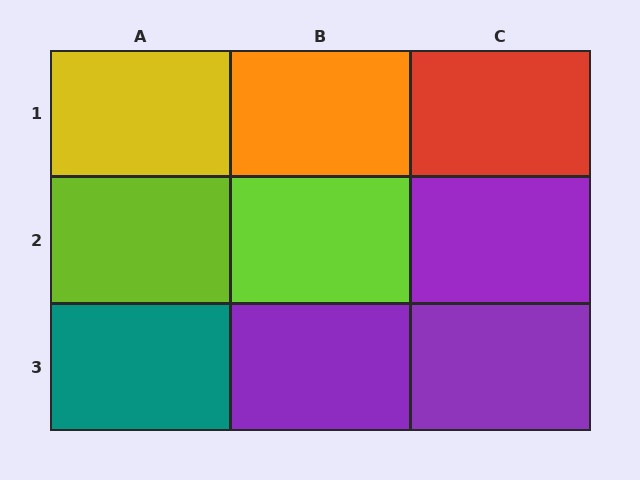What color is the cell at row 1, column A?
Yellow.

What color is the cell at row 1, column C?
Red.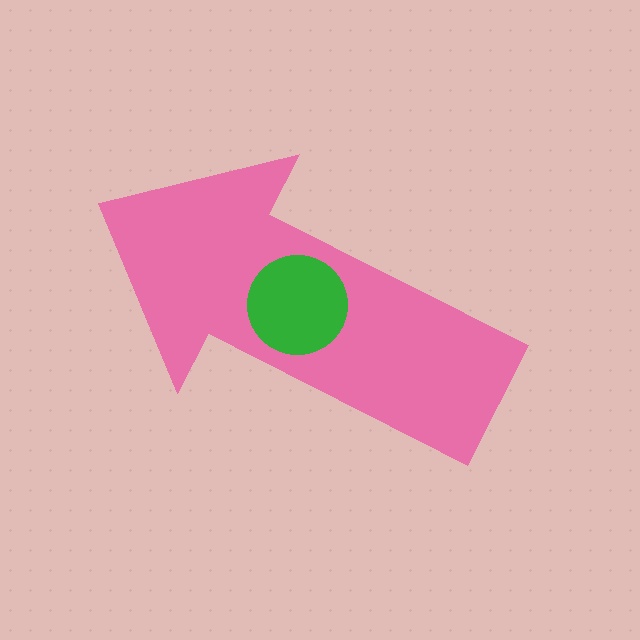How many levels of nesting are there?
2.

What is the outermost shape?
The pink arrow.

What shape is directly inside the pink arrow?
The green circle.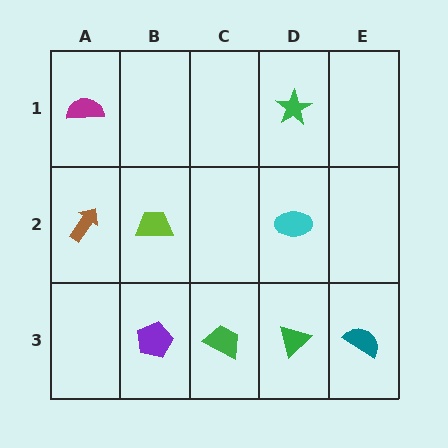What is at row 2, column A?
A brown arrow.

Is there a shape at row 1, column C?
No, that cell is empty.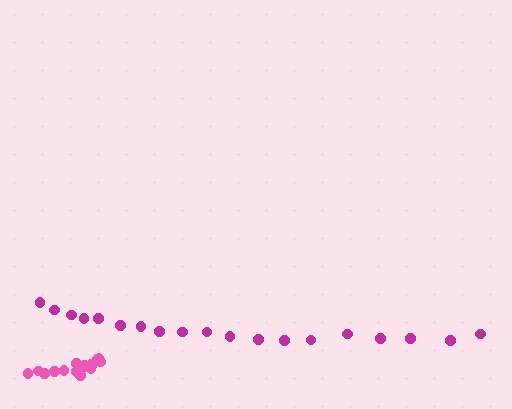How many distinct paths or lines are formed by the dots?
There are 2 distinct paths.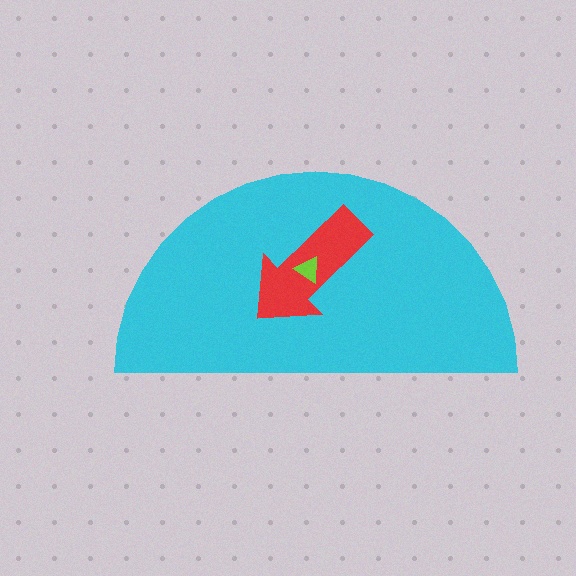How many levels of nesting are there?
3.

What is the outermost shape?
The cyan semicircle.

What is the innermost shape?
The lime triangle.